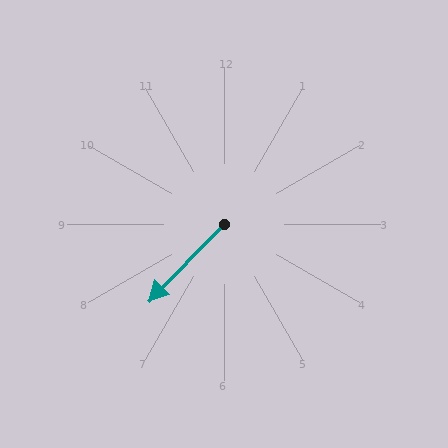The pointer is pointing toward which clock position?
Roughly 7 o'clock.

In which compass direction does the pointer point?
Southwest.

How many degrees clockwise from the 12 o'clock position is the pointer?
Approximately 224 degrees.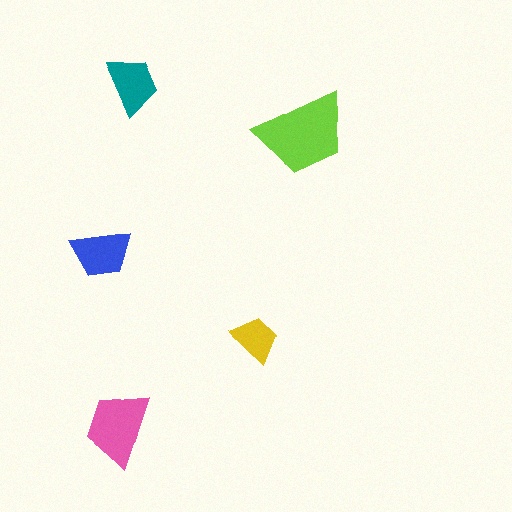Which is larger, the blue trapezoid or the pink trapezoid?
The pink one.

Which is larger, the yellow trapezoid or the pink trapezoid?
The pink one.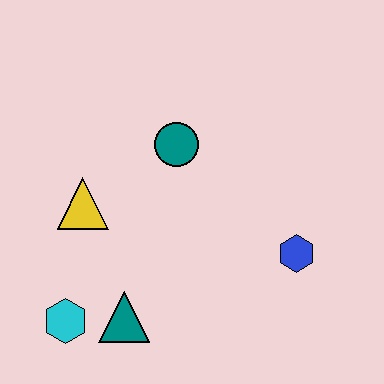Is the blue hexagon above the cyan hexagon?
Yes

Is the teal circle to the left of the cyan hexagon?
No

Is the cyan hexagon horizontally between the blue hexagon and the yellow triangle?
No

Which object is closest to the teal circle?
The yellow triangle is closest to the teal circle.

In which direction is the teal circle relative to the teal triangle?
The teal circle is above the teal triangle.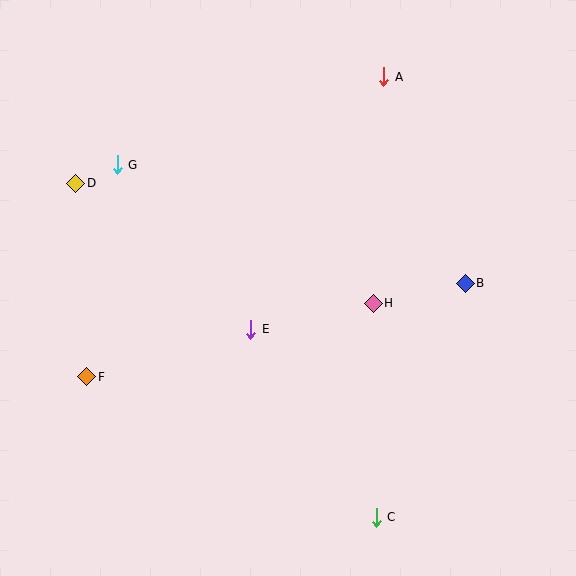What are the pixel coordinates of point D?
Point D is at (76, 183).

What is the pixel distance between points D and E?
The distance between D and E is 228 pixels.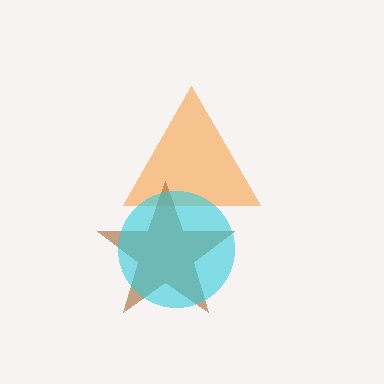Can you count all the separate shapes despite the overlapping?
Yes, there are 3 separate shapes.